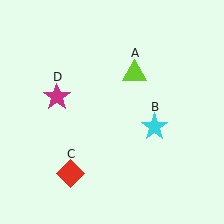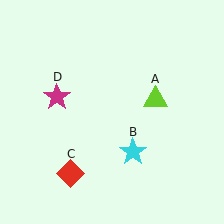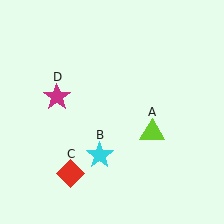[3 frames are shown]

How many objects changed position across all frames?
2 objects changed position: lime triangle (object A), cyan star (object B).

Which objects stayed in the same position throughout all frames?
Red diamond (object C) and magenta star (object D) remained stationary.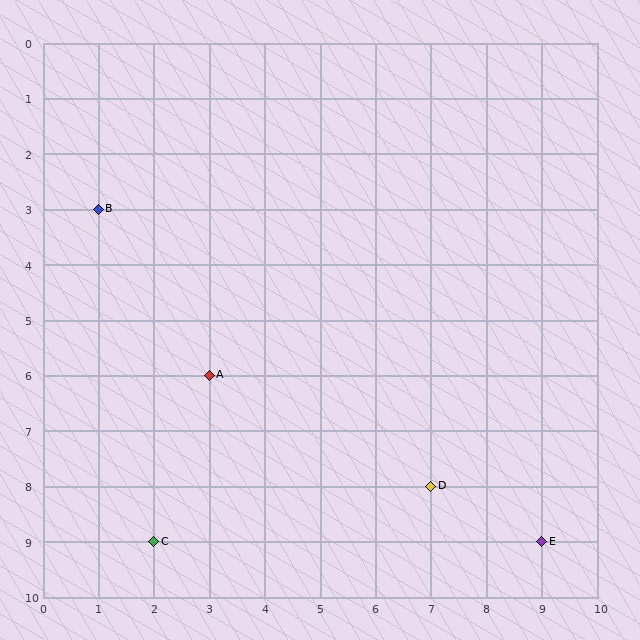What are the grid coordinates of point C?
Point C is at grid coordinates (2, 9).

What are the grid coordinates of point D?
Point D is at grid coordinates (7, 8).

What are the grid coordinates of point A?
Point A is at grid coordinates (3, 6).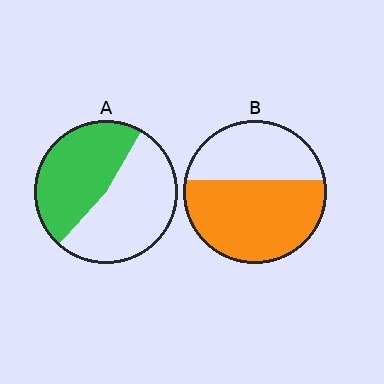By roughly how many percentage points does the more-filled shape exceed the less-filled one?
By roughly 15 percentage points (B over A).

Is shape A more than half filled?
Roughly half.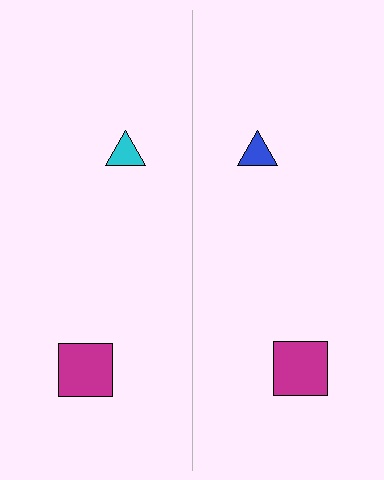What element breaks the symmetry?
The blue triangle on the right side breaks the symmetry — its mirror counterpart is cyan.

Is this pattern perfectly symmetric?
No, the pattern is not perfectly symmetric. The blue triangle on the right side breaks the symmetry — its mirror counterpart is cyan.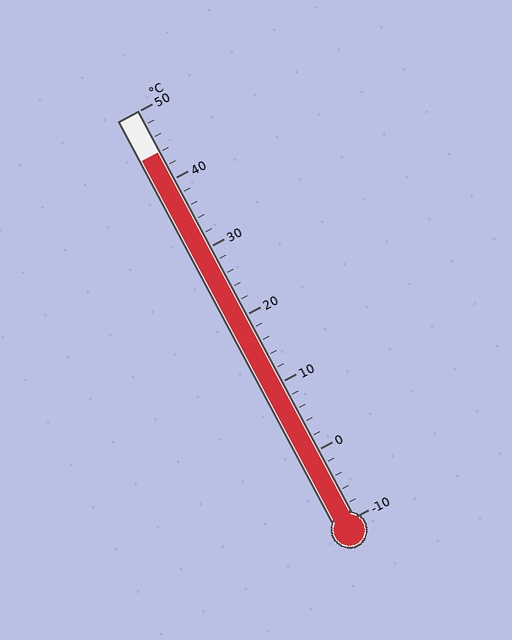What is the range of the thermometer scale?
The thermometer scale ranges from -10°C to 50°C.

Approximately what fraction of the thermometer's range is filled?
The thermometer is filled to approximately 90% of its range.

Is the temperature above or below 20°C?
The temperature is above 20°C.